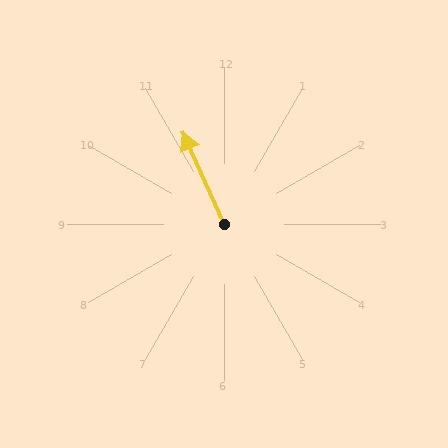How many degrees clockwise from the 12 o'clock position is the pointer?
Approximately 336 degrees.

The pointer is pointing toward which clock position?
Roughly 11 o'clock.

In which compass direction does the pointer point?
Northwest.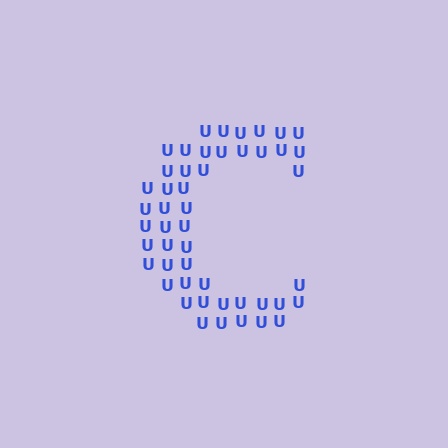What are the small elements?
The small elements are letter U's.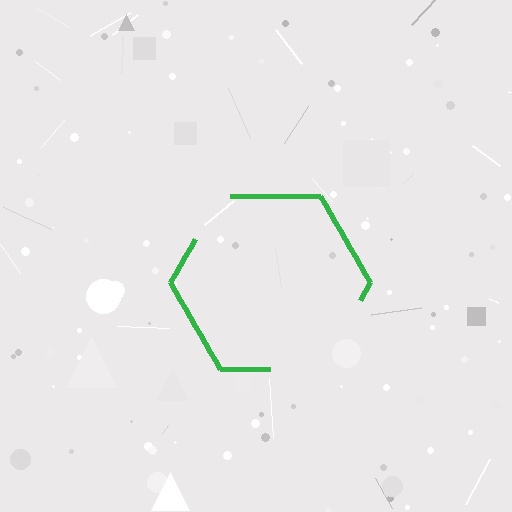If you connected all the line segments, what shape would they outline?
They would outline a hexagon.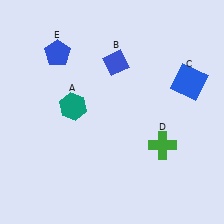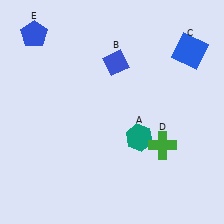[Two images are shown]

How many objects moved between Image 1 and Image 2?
3 objects moved between the two images.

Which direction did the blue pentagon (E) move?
The blue pentagon (E) moved left.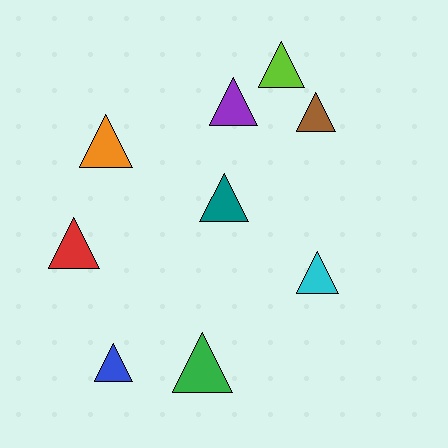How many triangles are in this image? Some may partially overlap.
There are 9 triangles.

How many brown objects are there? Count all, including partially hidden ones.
There is 1 brown object.